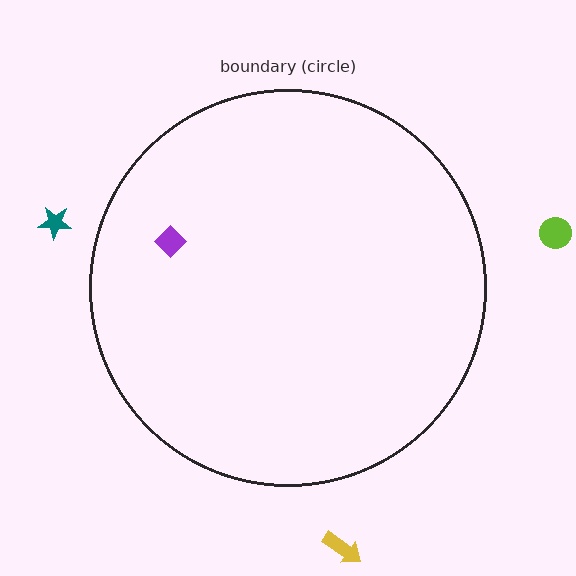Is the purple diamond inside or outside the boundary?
Inside.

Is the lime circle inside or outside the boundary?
Outside.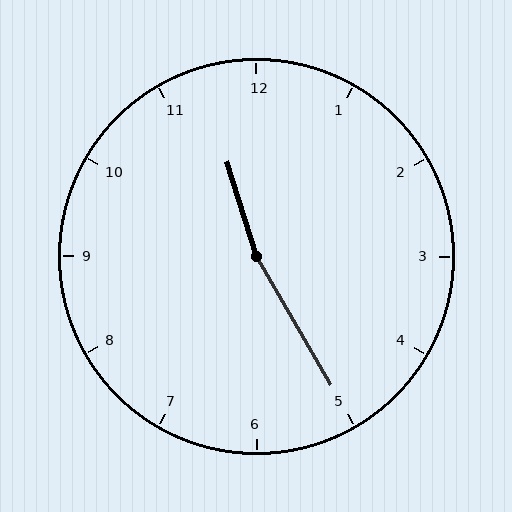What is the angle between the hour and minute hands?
Approximately 168 degrees.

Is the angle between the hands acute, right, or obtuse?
It is obtuse.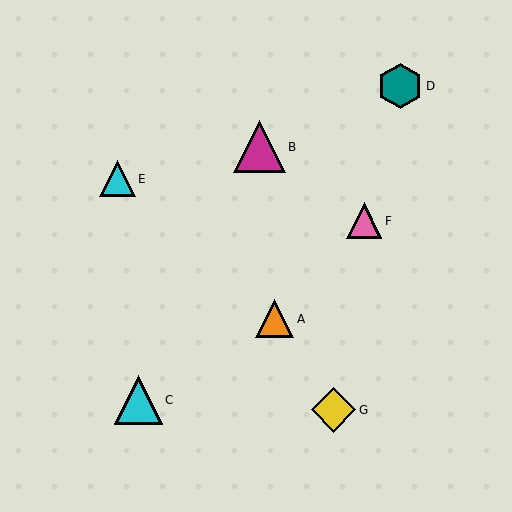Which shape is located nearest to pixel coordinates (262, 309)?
The orange triangle (labeled A) at (275, 319) is nearest to that location.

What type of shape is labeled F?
Shape F is a pink triangle.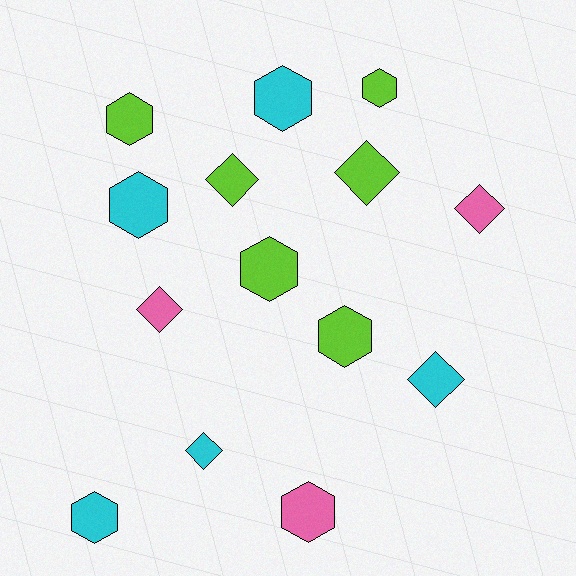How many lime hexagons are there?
There are 4 lime hexagons.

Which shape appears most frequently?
Hexagon, with 8 objects.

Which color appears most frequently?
Lime, with 6 objects.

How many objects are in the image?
There are 14 objects.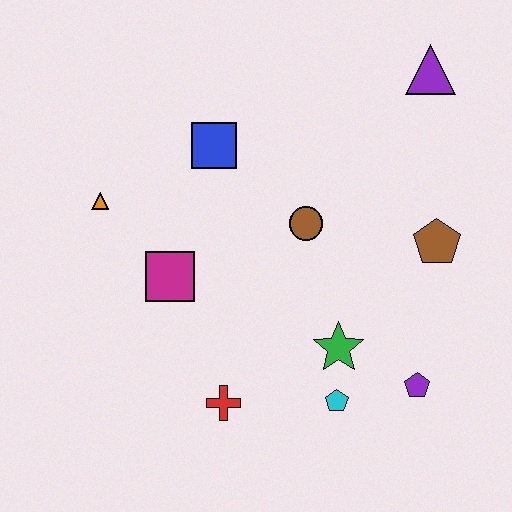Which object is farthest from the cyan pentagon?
The purple triangle is farthest from the cyan pentagon.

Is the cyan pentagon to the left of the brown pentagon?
Yes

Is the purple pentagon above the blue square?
No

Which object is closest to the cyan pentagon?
The green star is closest to the cyan pentagon.